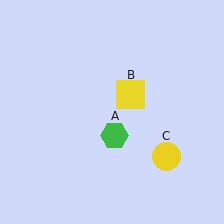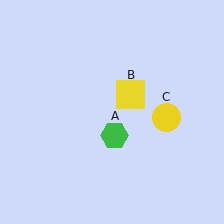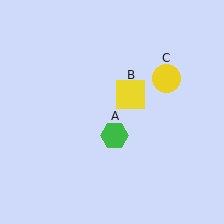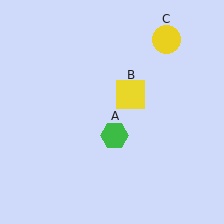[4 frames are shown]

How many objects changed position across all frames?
1 object changed position: yellow circle (object C).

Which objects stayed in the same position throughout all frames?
Green hexagon (object A) and yellow square (object B) remained stationary.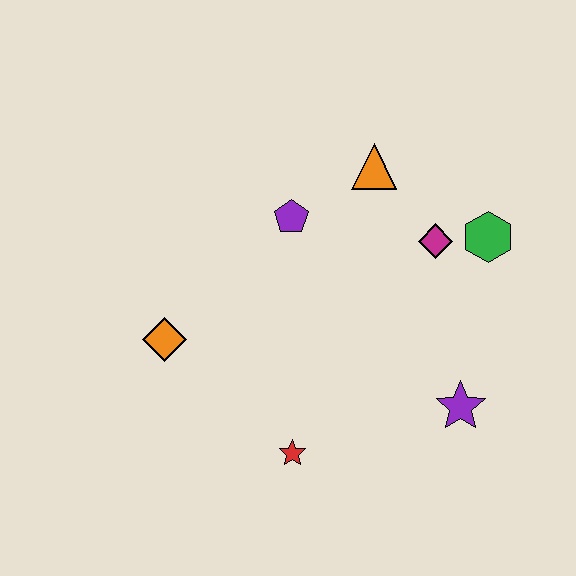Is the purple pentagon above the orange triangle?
No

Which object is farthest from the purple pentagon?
The purple star is farthest from the purple pentagon.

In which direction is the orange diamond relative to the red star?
The orange diamond is to the left of the red star.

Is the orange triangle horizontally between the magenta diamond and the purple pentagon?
Yes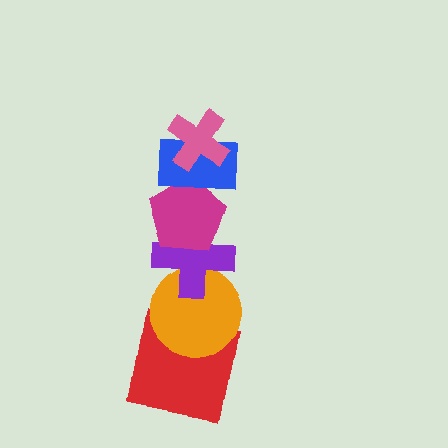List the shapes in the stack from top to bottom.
From top to bottom: the pink cross, the blue rectangle, the magenta pentagon, the purple cross, the orange circle, the red square.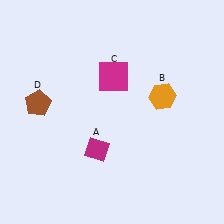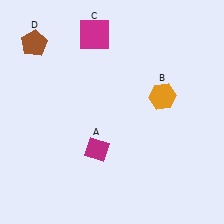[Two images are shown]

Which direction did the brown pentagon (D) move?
The brown pentagon (D) moved up.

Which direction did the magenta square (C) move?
The magenta square (C) moved up.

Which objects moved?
The objects that moved are: the magenta square (C), the brown pentagon (D).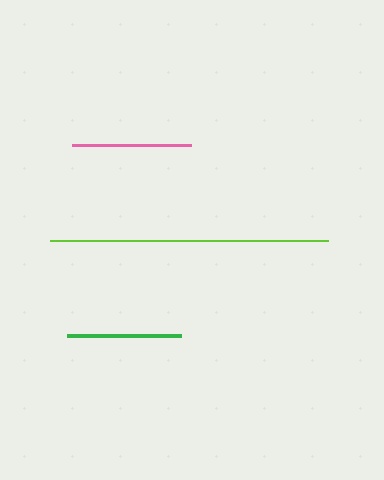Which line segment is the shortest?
The green line is the shortest at approximately 114 pixels.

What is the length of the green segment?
The green segment is approximately 114 pixels long.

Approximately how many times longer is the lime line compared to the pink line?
The lime line is approximately 2.3 times the length of the pink line.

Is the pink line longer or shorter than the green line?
The pink line is longer than the green line.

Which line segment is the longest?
The lime line is the longest at approximately 278 pixels.